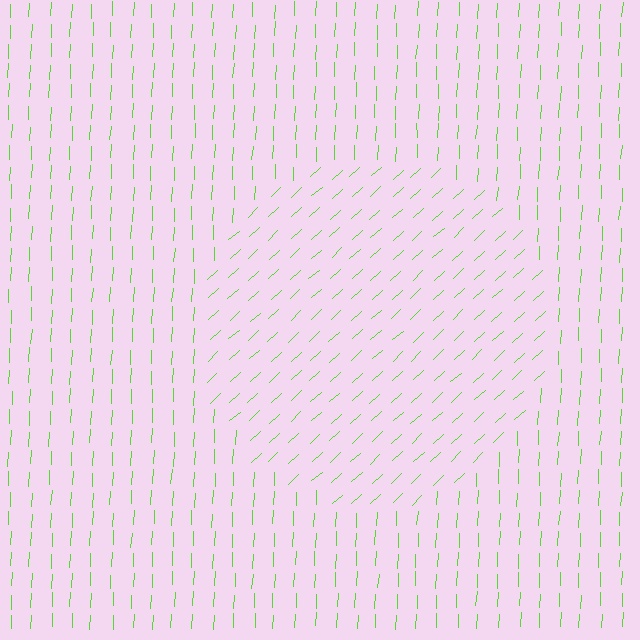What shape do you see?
I see a circle.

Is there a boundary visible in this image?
Yes, there is a texture boundary formed by a change in line orientation.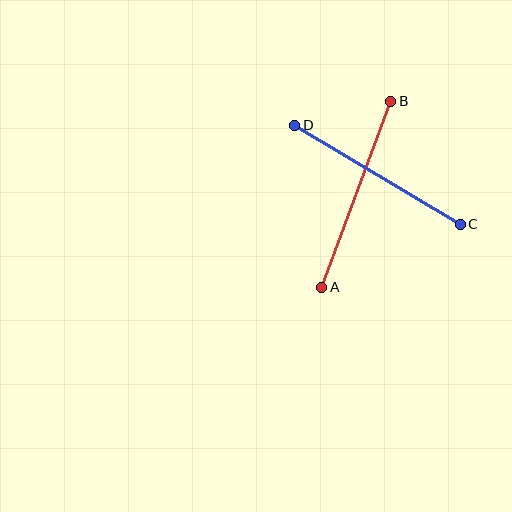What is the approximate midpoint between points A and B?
The midpoint is at approximately (356, 194) pixels.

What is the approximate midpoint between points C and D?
The midpoint is at approximately (377, 175) pixels.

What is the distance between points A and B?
The distance is approximately 199 pixels.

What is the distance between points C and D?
The distance is approximately 193 pixels.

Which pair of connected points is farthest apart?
Points A and B are farthest apart.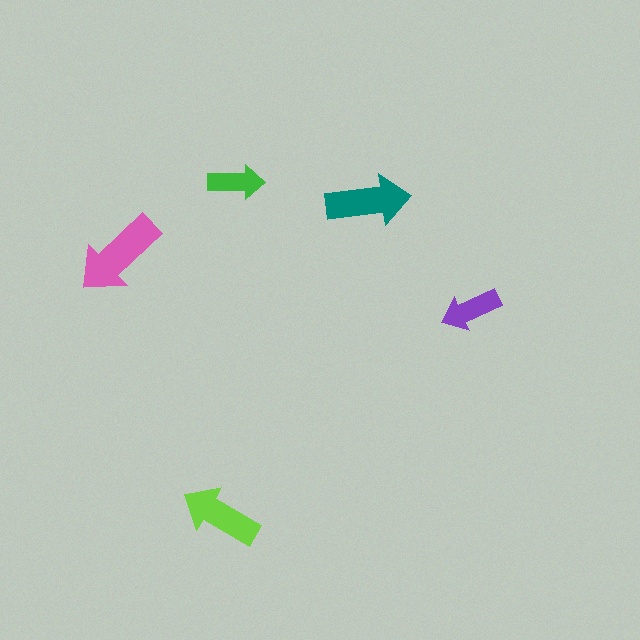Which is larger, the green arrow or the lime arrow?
The lime one.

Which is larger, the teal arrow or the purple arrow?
The teal one.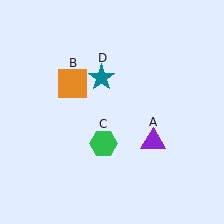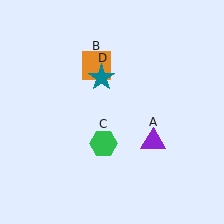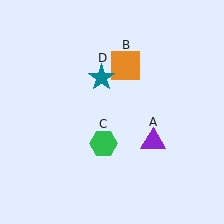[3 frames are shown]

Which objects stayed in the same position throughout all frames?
Purple triangle (object A) and green hexagon (object C) and teal star (object D) remained stationary.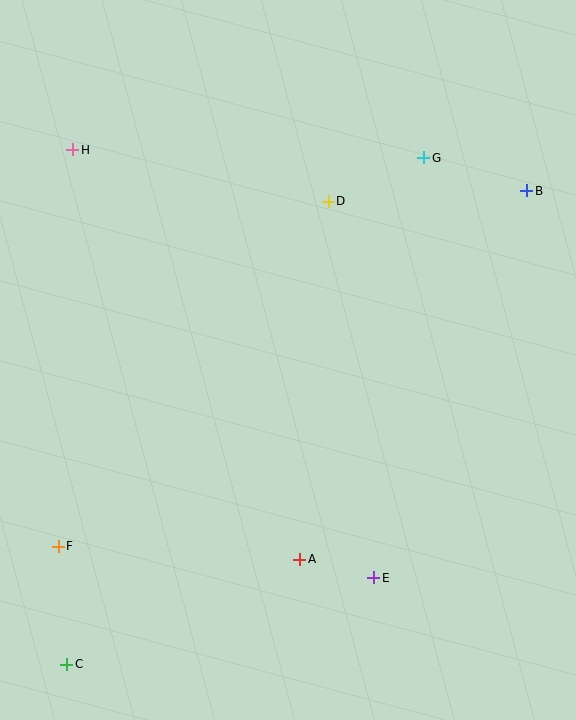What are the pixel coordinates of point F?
Point F is at (58, 546).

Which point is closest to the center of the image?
Point D at (328, 201) is closest to the center.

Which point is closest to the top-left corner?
Point H is closest to the top-left corner.